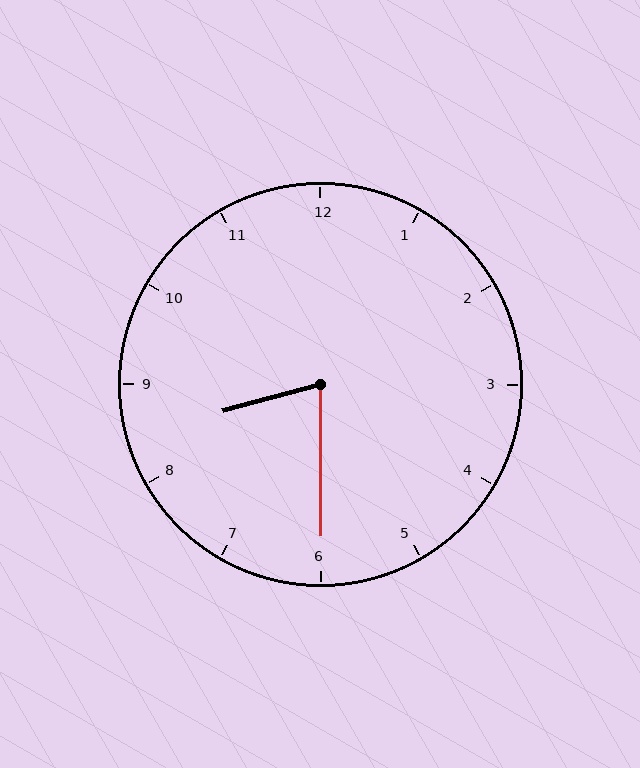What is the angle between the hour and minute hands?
Approximately 75 degrees.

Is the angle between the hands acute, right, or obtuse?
It is acute.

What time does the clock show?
8:30.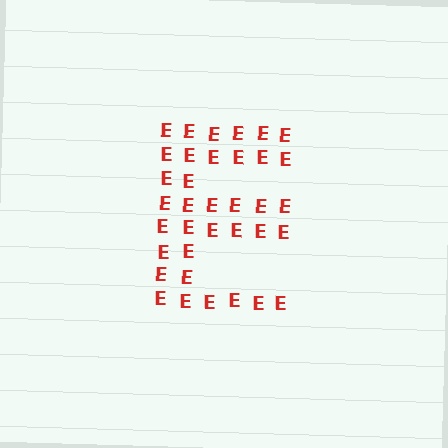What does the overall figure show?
The overall figure shows the letter E.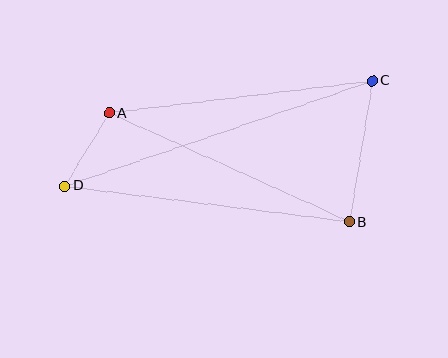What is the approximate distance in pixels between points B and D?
The distance between B and D is approximately 287 pixels.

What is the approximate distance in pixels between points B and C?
The distance between B and C is approximately 143 pixels.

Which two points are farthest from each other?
Points C and D are farthest from each other.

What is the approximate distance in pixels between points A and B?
The distance between A and B is approximately 264 pixels.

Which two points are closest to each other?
Points A and D are closest to each other.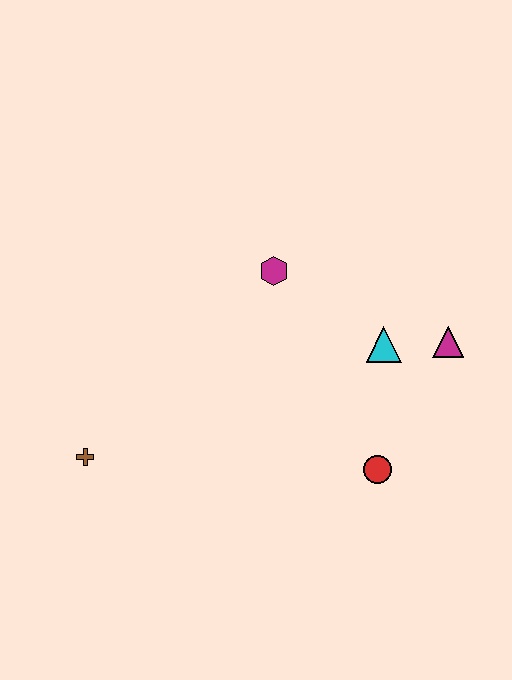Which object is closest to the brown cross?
The magenta hexagon is closest to the brown cross.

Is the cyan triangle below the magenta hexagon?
Yes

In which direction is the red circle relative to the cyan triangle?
The red circle is below the cyan triangle.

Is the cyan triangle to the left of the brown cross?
No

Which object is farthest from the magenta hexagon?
The brown cross is farthest from the magenta hexagon.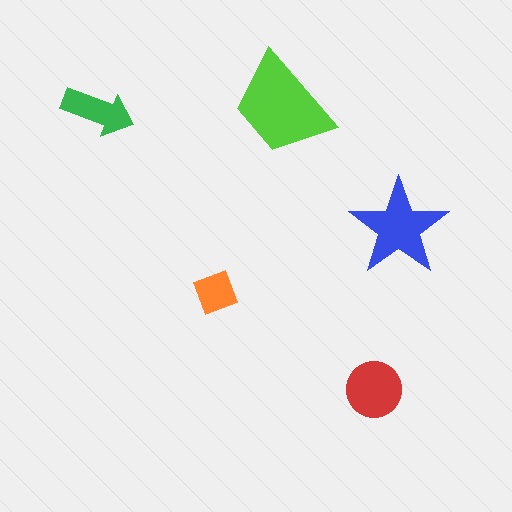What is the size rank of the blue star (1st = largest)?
2nd.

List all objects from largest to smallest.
The lime trapezoid, the blue star, the red circle, the green arrow, the orange diamond.